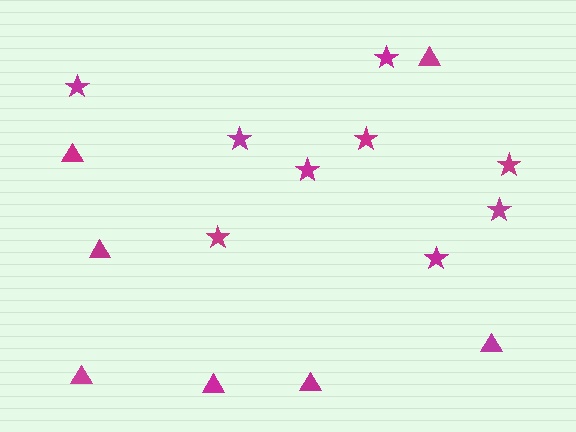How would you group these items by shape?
There are 2 groups: one group of triangles (7) and one group of stars (9).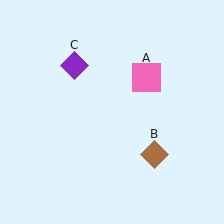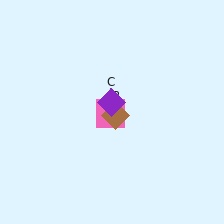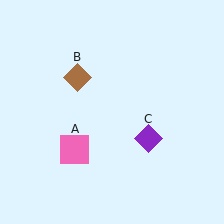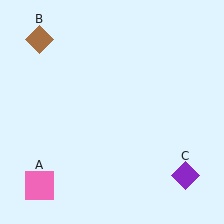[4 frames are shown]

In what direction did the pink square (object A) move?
The pink square (object A) moved down and to the left.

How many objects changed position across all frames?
3 objects changed position: pink square (object A), brown diamond (object B), purple diamond (object C).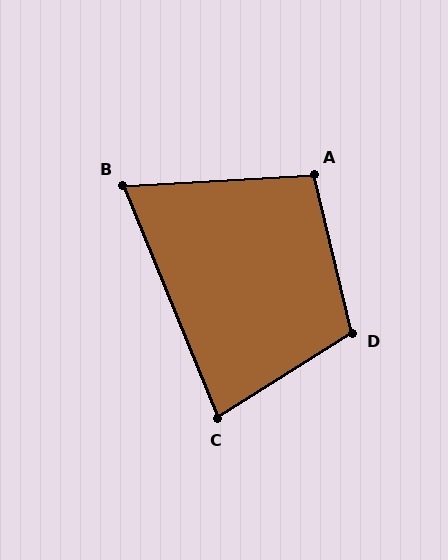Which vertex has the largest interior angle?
D, at approximately 109 degrees.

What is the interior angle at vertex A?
Approximately 100 degrees (obtuse).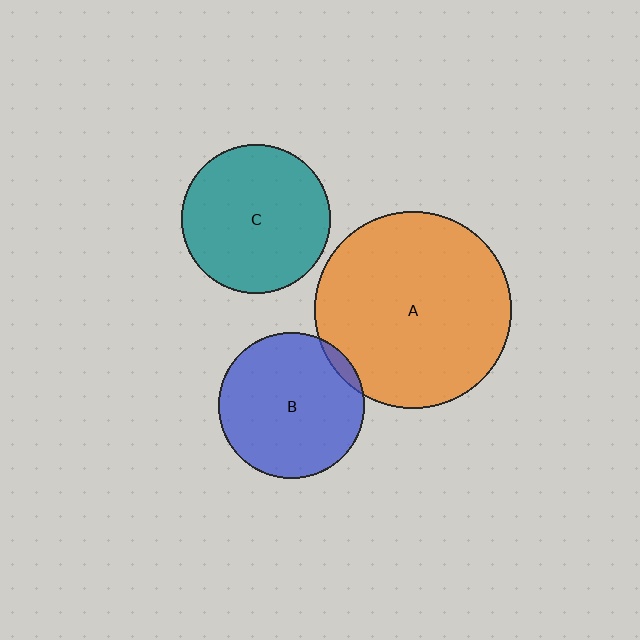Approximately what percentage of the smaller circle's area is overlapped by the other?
Approximately 5%.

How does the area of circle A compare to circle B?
Approximately 1.8 times.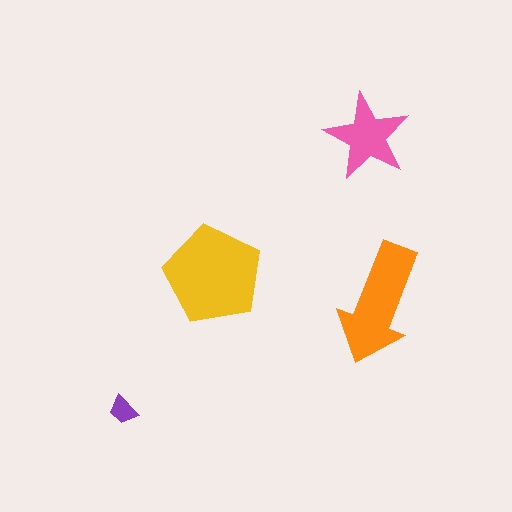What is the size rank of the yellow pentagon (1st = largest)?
1st.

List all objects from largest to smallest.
The yellow pentagon, the orange arrow, the pink star, the purple trapezoid.